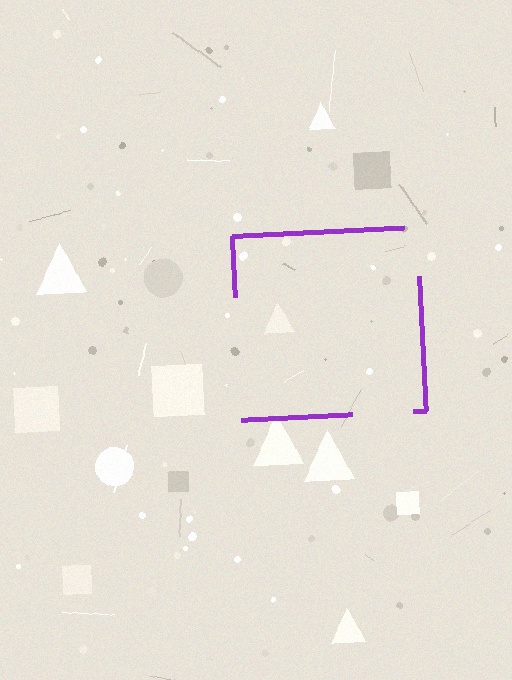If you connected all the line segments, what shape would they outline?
They would outline a square.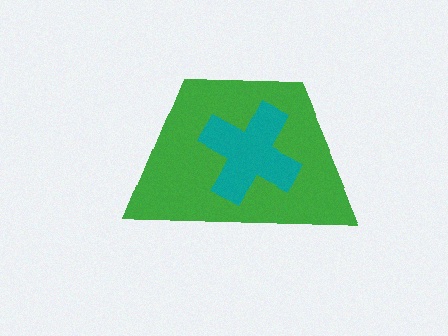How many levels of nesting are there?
2.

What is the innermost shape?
The teal cross.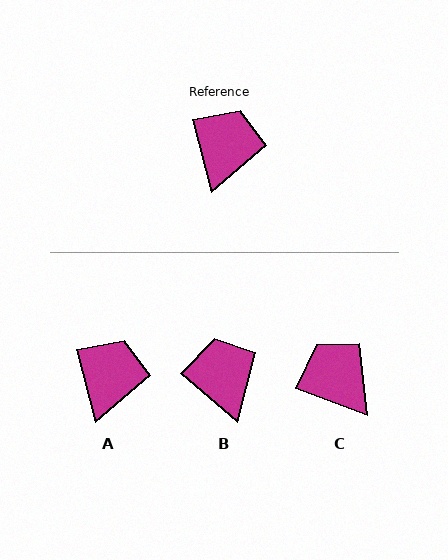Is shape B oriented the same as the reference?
No, it is off by about 35 degrees.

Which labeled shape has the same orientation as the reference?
A.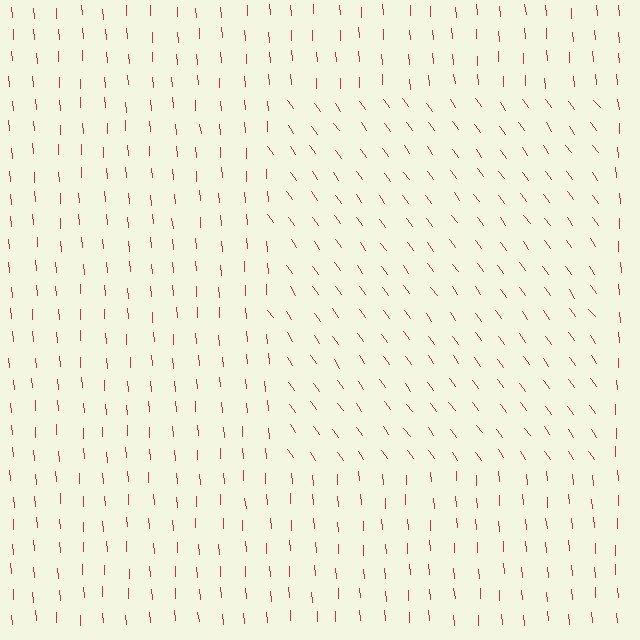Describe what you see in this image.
The image is filled with small red line segments. A rectangle region in the image has lines oriented differently from the surrounding lines, creating a visible texture boundary.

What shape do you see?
I see a rectangle.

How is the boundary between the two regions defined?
The boundary is defined purely by a change in line orientation (approximately 32 degrees difference). All lines are the same color and thickness.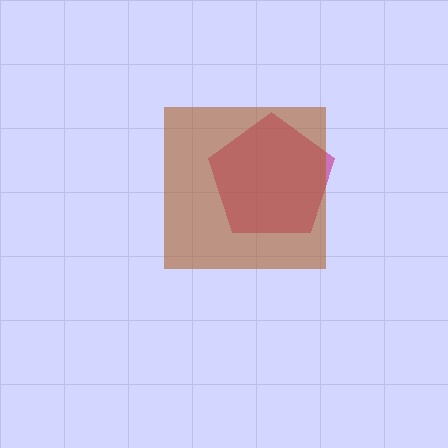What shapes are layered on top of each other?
The layered shapes are: a magenta pentagon, a brown square.